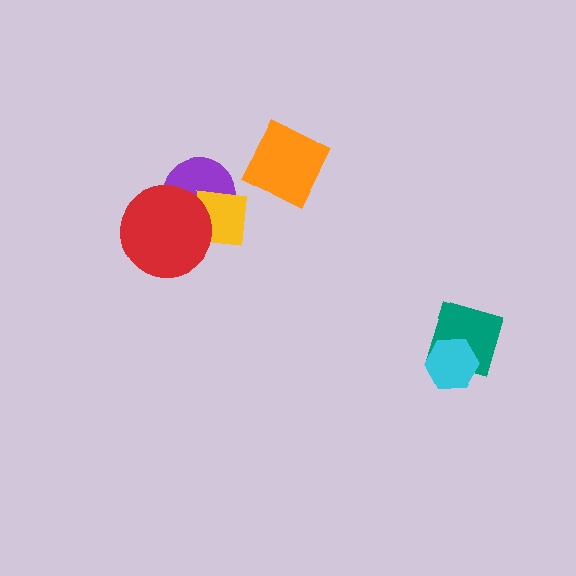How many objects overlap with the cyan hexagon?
1 object overlaps with the cyan hexagon.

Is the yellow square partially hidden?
Yes, it is partially covered by another shape.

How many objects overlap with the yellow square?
2 objects overlap with the yellow square.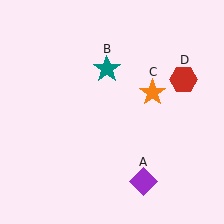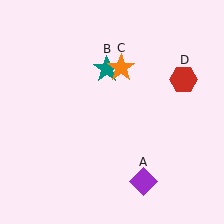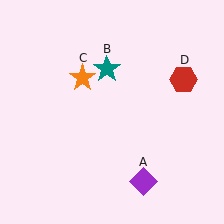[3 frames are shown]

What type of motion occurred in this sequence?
The orange star (object C) rotated counterclockwise around the center of the scene.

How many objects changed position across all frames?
1 object changed position: orange star (object C).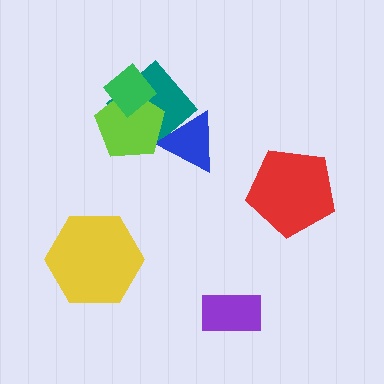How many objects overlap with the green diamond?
2 objects overlap with the green diamond.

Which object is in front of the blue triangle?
The lime pentagon is in front of the blue triangle.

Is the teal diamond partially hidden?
Yes, it is partially covered by another shape.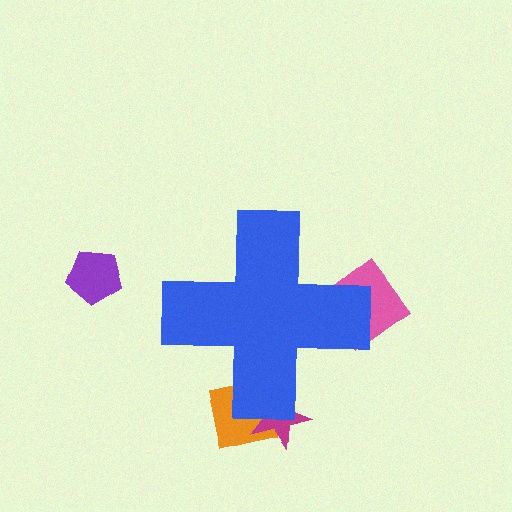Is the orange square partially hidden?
Yes, the orange square is partially hidden behind the blue cross.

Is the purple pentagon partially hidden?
No, the purple pentagon is fully visible.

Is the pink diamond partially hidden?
Yes, the pink diamond is partially hidden behind the blue cross.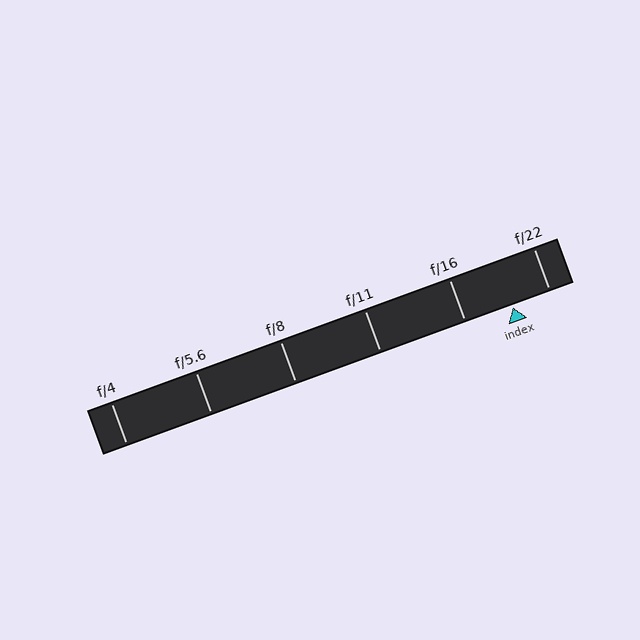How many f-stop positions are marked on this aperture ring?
There are 6 f-stop positions marked.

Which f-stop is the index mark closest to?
The index mark is closest to f/22.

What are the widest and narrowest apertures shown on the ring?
The widest aperture shown is f/4 and the narrowest is f/22.